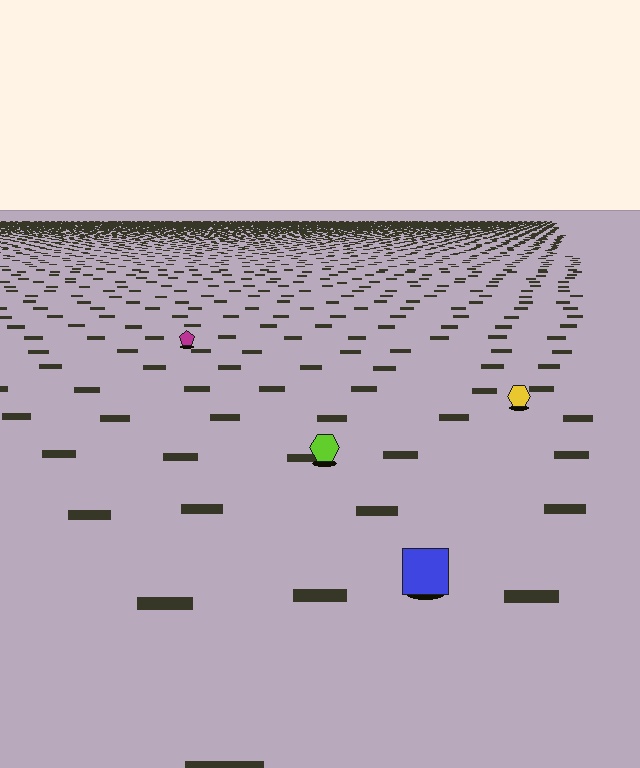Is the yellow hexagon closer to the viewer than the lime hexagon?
No. The lime hexagon is closer — you can tell from the texture gradient: the ground texture is coarser near it.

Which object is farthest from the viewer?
The magenta pentagon is farthest from the viewer. It appears smaller and the ground texture around it is denser.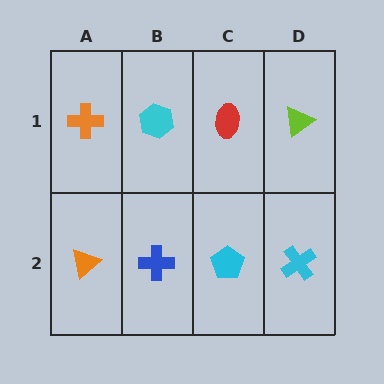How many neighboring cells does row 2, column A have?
2.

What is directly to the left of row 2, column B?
An orange triangle.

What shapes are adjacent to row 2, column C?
A red ellipse (row 1, column C), a blue cross (row 2, column B), a cyan cross (row 2, column D).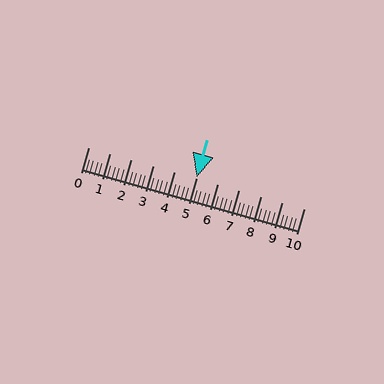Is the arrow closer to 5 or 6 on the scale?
The arrow is closer to 5.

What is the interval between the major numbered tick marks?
The major tick marks are spaced 1 units apart.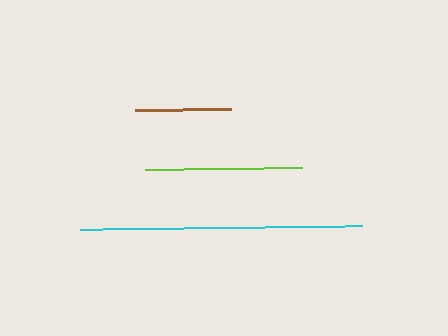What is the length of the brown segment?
The brown segment is approximately 96 pixels long.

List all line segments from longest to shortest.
From longest to shortest: cyan, lime, brown.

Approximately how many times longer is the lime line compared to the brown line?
The lime line is approximately 1.6 times the length of the brown line.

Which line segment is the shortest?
The brown line is the shortest at approximately 96 pixels.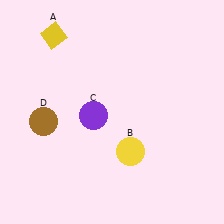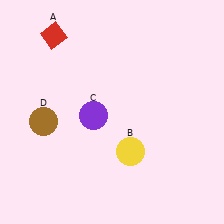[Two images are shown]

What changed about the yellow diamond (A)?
In Image 1, A is yellow. In Image 2, it changed to red.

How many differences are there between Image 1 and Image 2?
There is 1 difference between the two images.